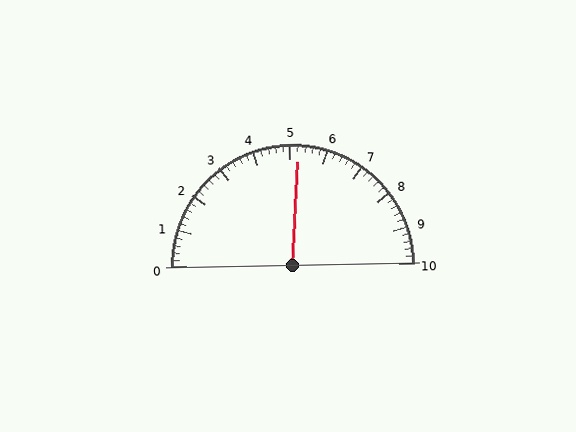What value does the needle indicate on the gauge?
The needle indicates approximately 5.2.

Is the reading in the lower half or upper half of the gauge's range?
The reading is in the upper half of the range (0 to 10).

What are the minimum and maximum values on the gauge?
The gauge ranges from 0 to 10.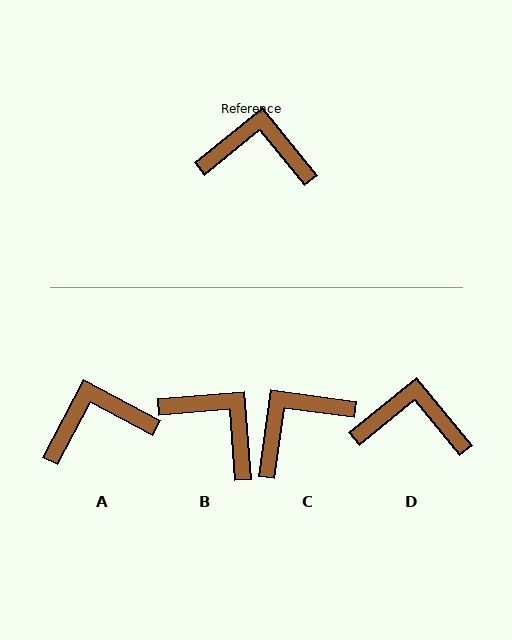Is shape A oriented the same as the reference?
No, it is off by about 23 degrees.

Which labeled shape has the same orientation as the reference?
D.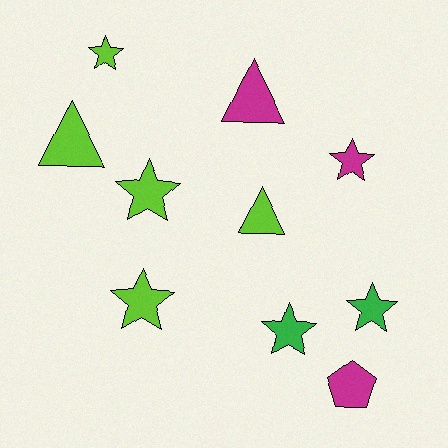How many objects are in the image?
There are 10 objects.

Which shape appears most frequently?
Star, with 6 objects.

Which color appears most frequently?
Lime, with 5 objects.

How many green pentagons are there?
There are no green pentagons.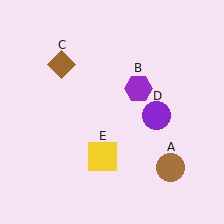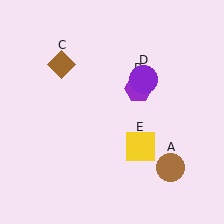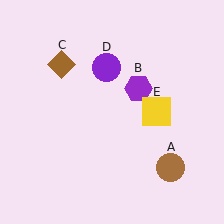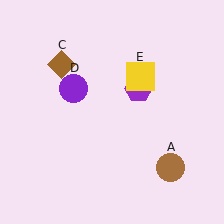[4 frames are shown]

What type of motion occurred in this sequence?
The purple circle (object D), yellow square (object E) rotated counterclockwise around the center of the scene.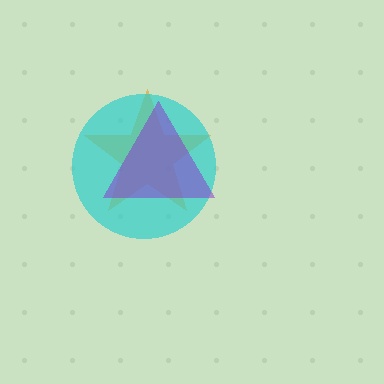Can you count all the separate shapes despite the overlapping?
Yes, there are 3 separate shapes.